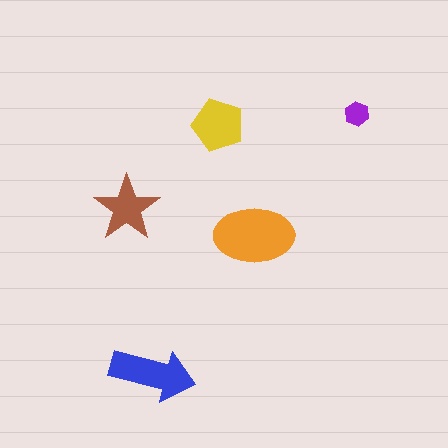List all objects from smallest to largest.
The purple hexagon, the brown star, the yellow pentagon, the blue arrow, the orange ellipse.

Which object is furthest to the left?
The brown star is leftmost.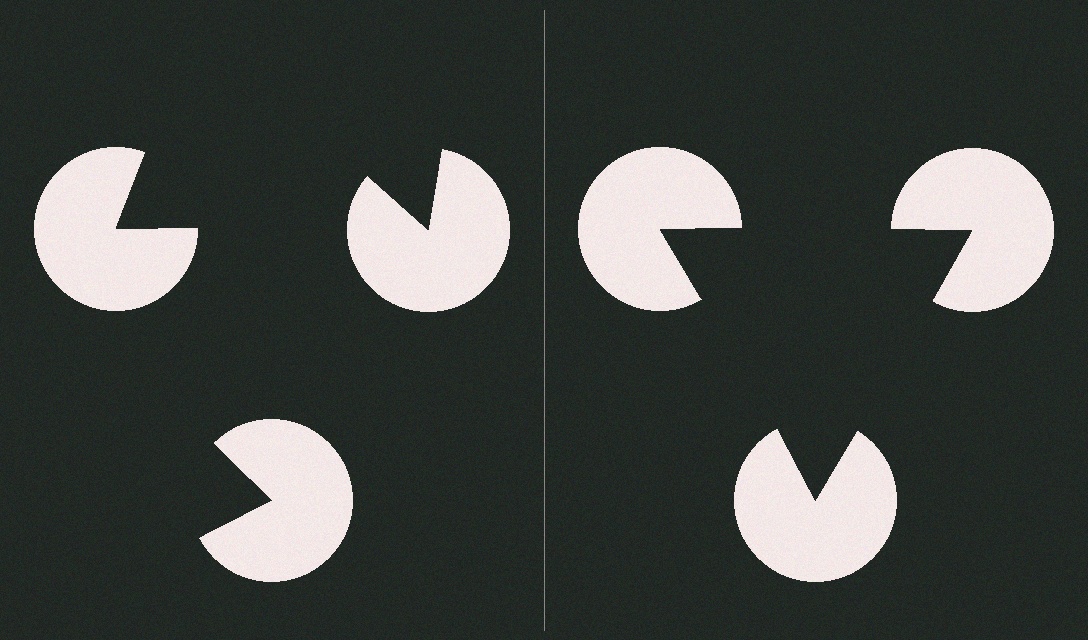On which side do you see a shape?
An illusory triangle appears on the right side. On the left side the wedge cuts are rotated, so no coherent shape forms.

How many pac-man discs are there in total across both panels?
6 — 3 on each side.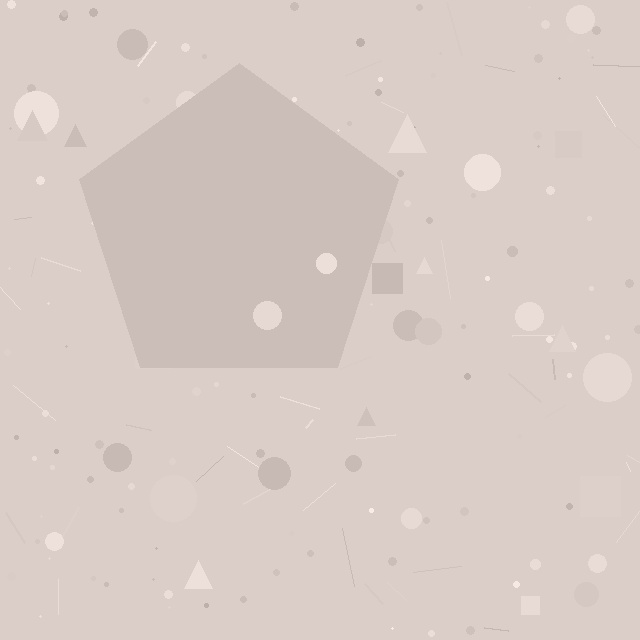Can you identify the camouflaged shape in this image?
The camouflaged shape is a pentagon.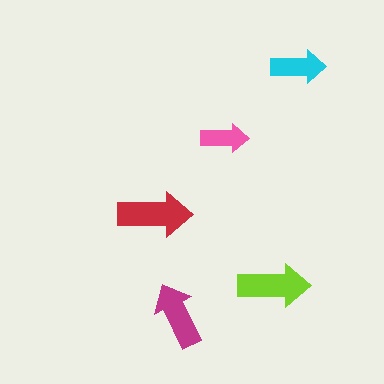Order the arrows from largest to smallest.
the red one, the lime one, the magenta one, the cyan one, the pink one.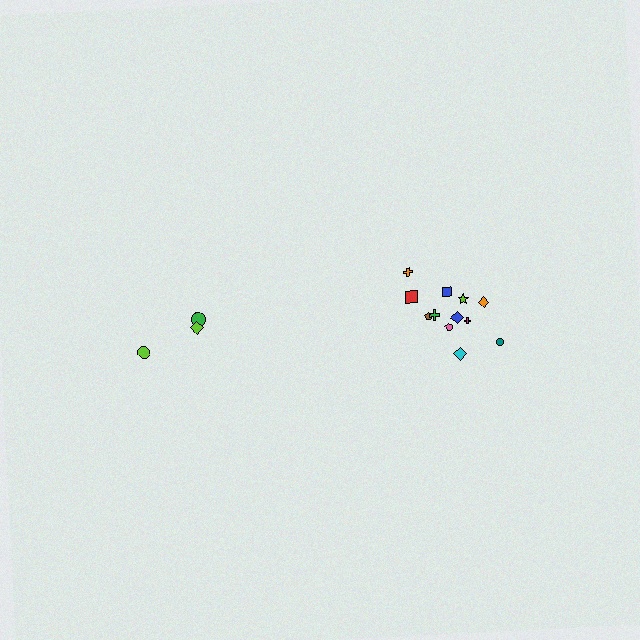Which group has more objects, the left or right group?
The right group.